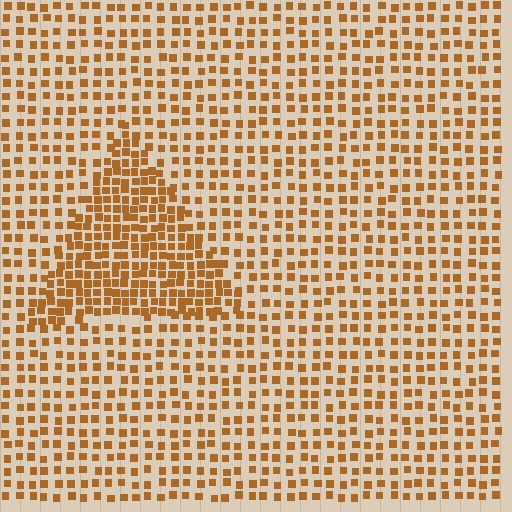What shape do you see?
I see a triangle.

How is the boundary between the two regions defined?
The boundary is defined by a change in element density (approximately 1.9x ratio). All elements are the same color, size, and shape.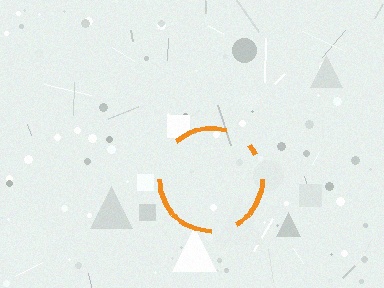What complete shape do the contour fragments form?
The contour fragments form a circle.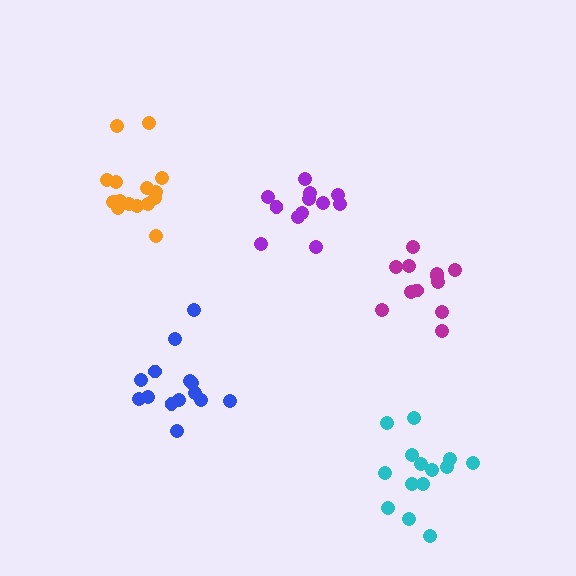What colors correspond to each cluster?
The clusters are colored: magenta, purple, blue, orange, cyan.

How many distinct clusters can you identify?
There are 5 distinct clusters.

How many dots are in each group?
Group 1: 12 dots, Group 2: 12 dots, Group 3: 14 dots, Group 4: 16 dots, Group 5: 14 dots (68 total).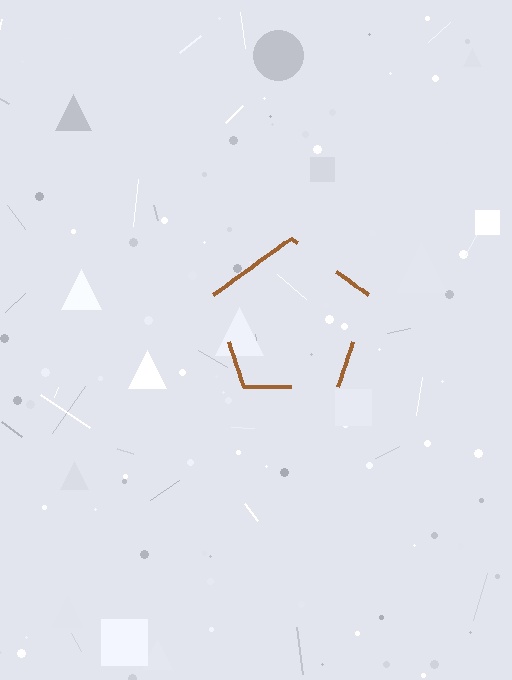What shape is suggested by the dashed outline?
The dashed outline suggests a pentagon.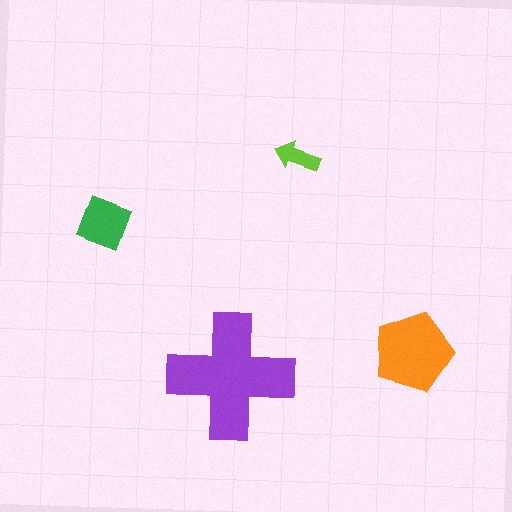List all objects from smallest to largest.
The lime arrow, the green diamond, the orange pentagon, the purple cross.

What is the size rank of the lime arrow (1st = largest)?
4th.